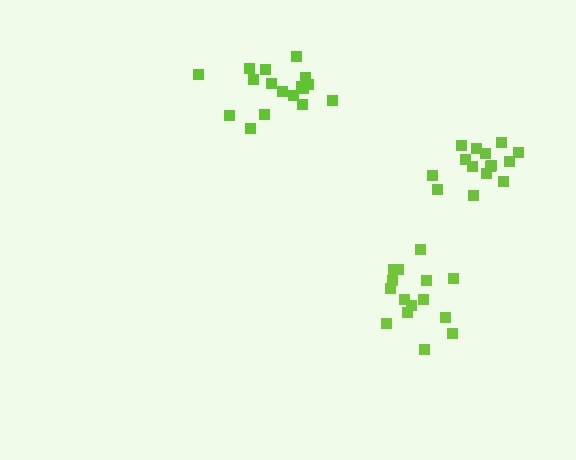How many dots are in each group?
Group 1: 15 dots, Group 2: 15 dots, Group 3: 17 dots (47 total).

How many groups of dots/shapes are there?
There are 3 groups.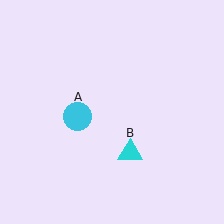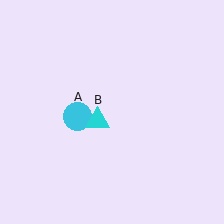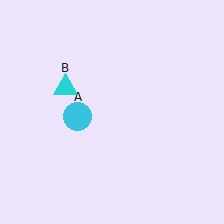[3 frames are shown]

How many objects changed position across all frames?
1 object changed position: cyan triangle (object B).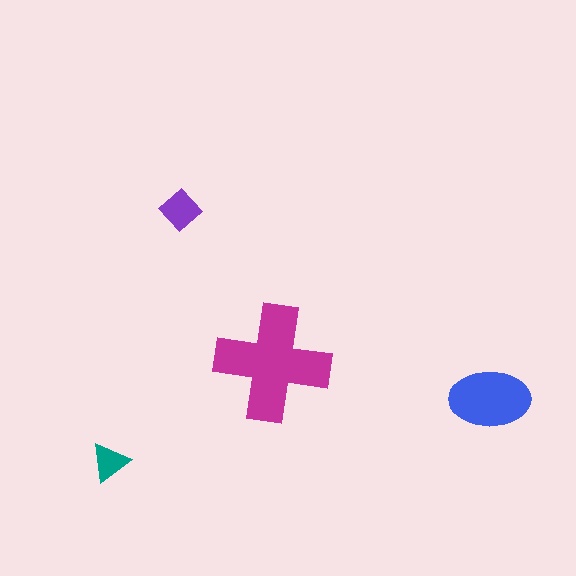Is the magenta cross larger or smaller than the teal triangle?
Larger.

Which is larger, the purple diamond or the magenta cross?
The magenta cross.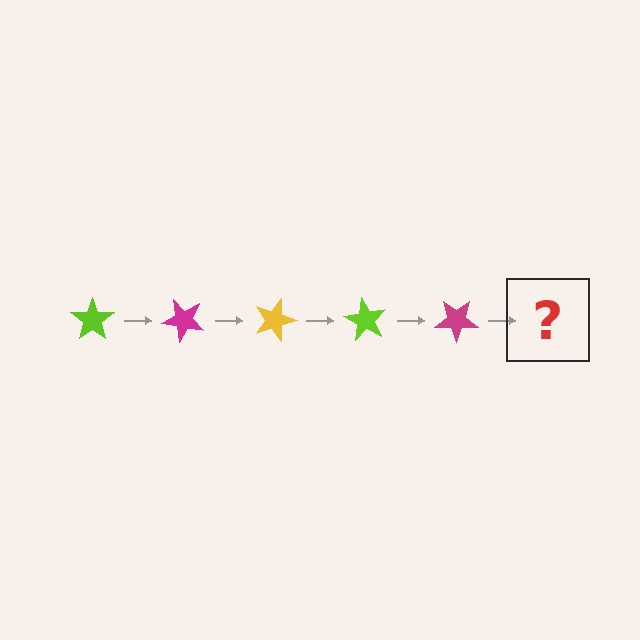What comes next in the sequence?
The next element should be a yellow star, rotated 225 degrees from the start.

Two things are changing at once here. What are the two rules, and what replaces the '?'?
The two rules are that it rotates 45 degrees each step and the color cycles through lime, magenta, and yellow. The '?' should be a yellow star, rotated 225 degrees from the start.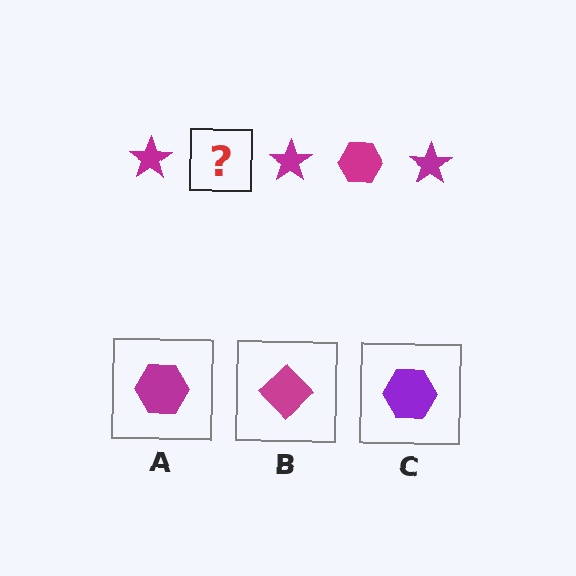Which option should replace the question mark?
Option A.